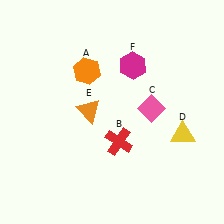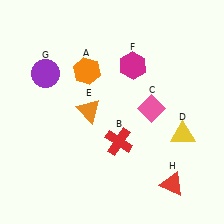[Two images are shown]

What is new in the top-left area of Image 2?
A purple circle (G) was added in the top-left area of Image 2.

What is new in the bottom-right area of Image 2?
A red triangle (H) was added in the bottom-right area of Image 2.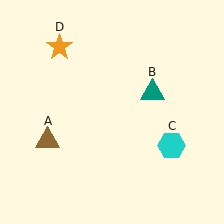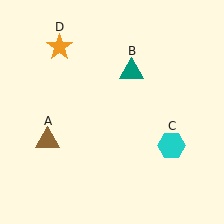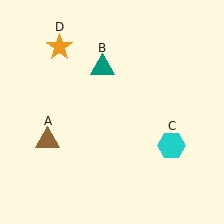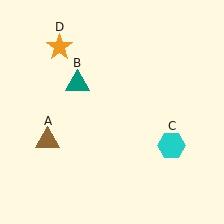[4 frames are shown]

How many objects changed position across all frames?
1 object changed position: teal triangle (object B).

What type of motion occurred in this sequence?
The teal triangle (object B) rotated counterclockwise around the center of the scene.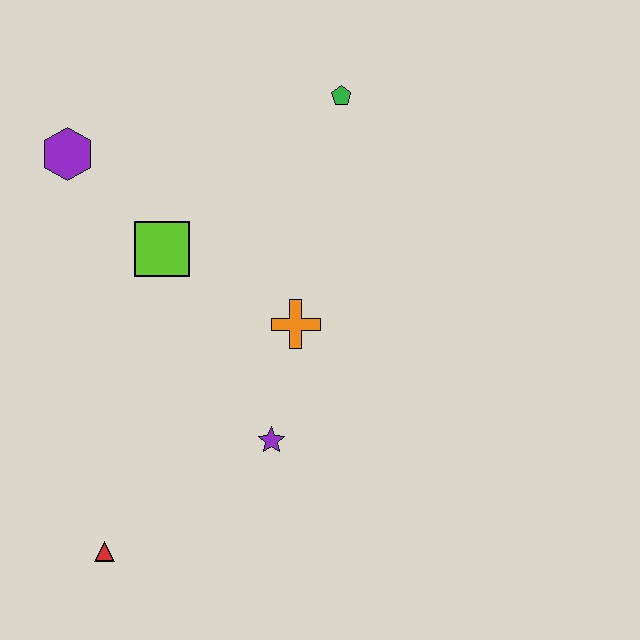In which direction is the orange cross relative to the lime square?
The orange cross is to the right of the lime square.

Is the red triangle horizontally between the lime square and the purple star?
No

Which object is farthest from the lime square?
The red triangle is farthest from the lime square.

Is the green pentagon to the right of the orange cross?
Yes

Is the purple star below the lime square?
Yes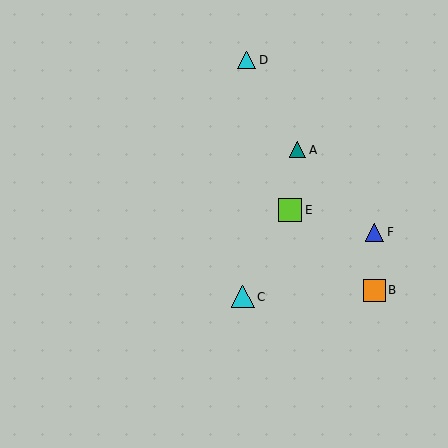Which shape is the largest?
The lime square (labeled E) is the largest.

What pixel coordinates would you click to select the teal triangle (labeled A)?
Click at (298, 150) to select the teal triangle A.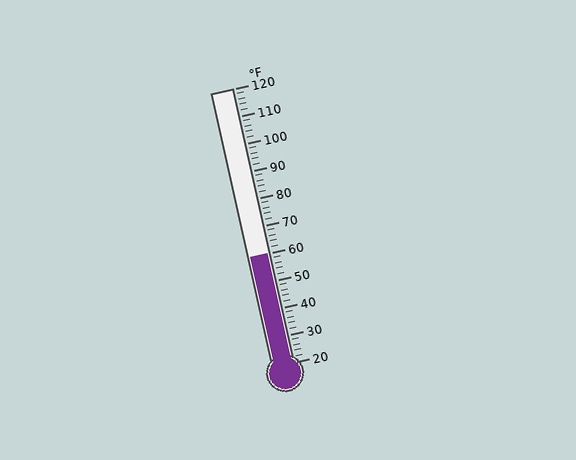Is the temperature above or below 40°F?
The temperature is above 40°F.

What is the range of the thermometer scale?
The thermometer scale ranges from 20°F to 120°F.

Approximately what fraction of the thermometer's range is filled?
The thermometer is filled to approximately 40% of its range.